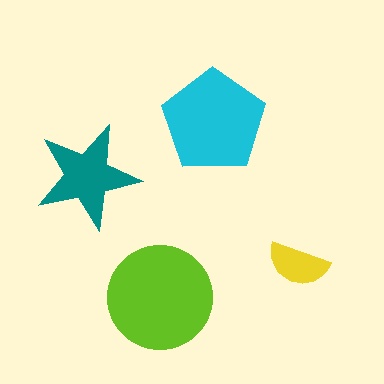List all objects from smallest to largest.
The yellow semicircle, the teal star, the cyan pentagon, the lime circle.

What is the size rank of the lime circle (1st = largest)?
1st.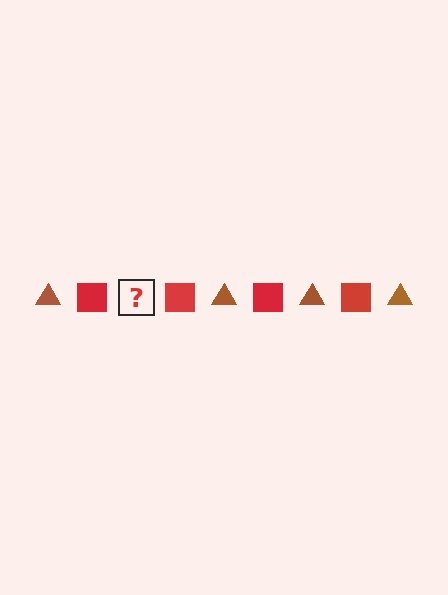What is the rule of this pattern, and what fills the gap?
The rule is that the pattern alternates between brown triangle and red square. The gap should be filled with a brown triangle.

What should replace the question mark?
The question mark should be replaced with a brown triangle.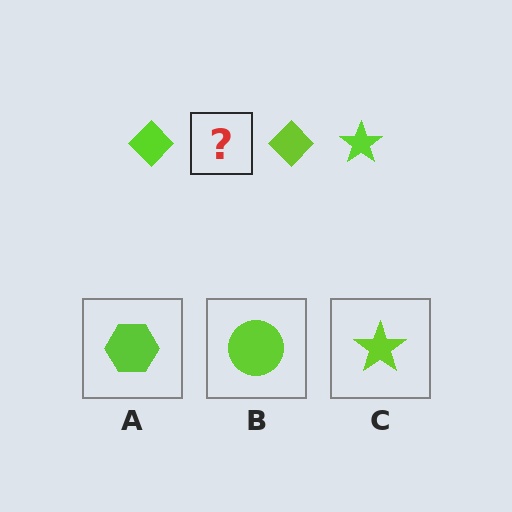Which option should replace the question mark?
Option C.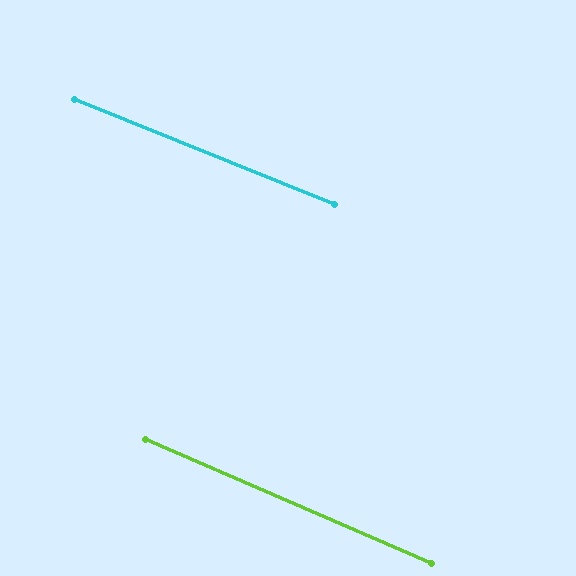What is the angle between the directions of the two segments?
Approximately 2 degrees.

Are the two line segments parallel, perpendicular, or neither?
Parallel — their directions differ by only 1.5°.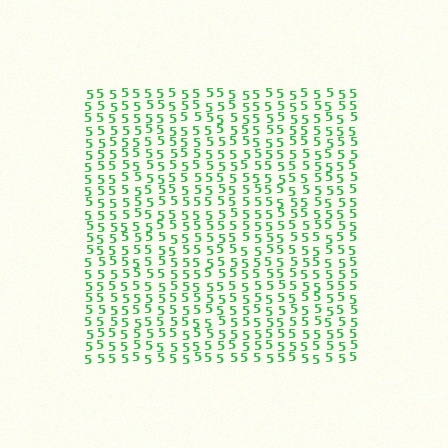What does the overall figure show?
The overall figure shows a square.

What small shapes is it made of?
It is made of small digit 5's.